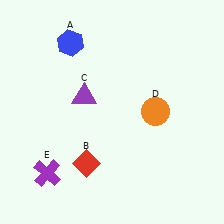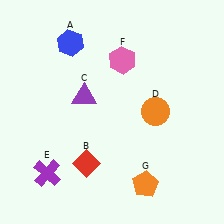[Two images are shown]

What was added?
A pink hexagon (F), an orange pentagon (G) were added in Image 2.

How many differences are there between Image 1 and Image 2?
There are 2 differences between the two images.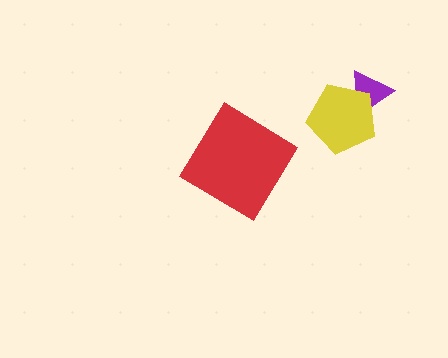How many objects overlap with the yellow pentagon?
1 object overlaps with the yellow pentagon.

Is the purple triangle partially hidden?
Yes, it is partially covered by another shape.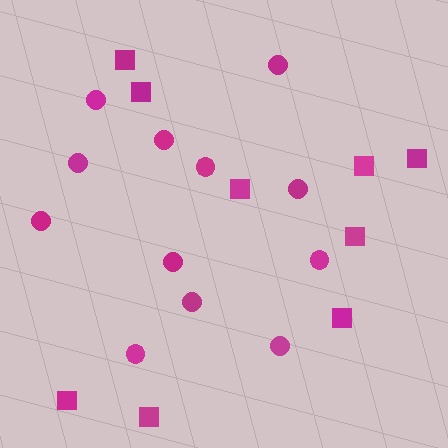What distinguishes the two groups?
There are 2 groups: one group of squares (9) and one group of circles (12).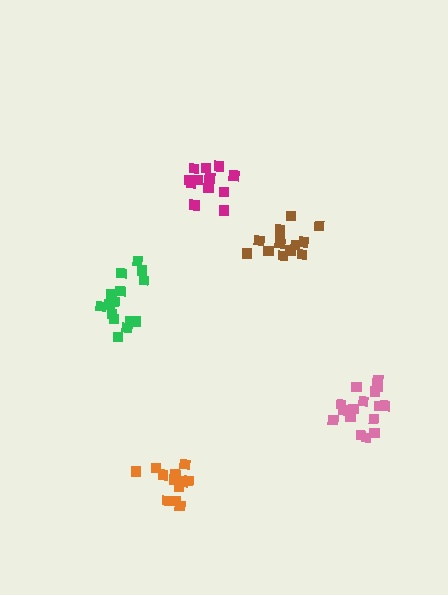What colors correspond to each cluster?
The clusters are colored: pink, orange, magenta, green, brown.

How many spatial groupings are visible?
There are 5 spatial groupings.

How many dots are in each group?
Group 1: 16 dots, Group 2: 13 dots, Group 3: 13 dots, Group 4: 17 dots, Group 5: 13 dots (72 total).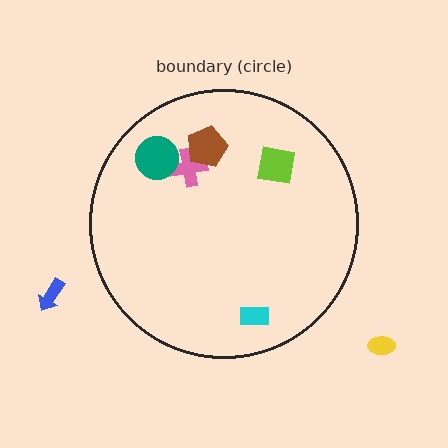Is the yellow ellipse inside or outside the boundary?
Outside.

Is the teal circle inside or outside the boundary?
Inside.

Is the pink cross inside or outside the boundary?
Inside.